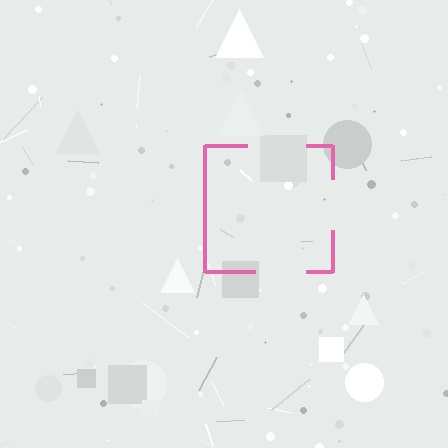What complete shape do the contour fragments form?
The contour fragments form a square.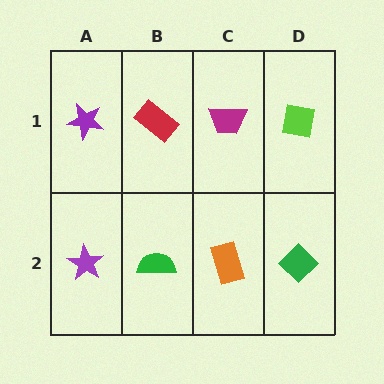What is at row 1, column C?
A magenta trapezoid.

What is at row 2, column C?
An orange rectangle.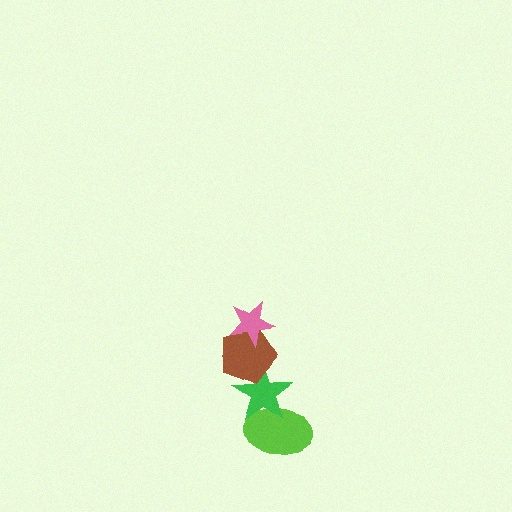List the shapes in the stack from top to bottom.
From top to bottom: the pink star, the brown pentagon, the green star, the lime ellipse.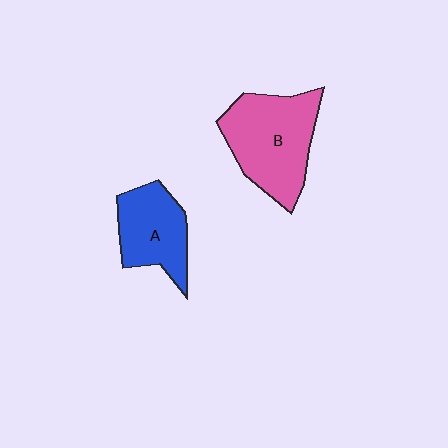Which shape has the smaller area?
Shape A (blue).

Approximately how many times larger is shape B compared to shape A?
Approximately 1.5 times.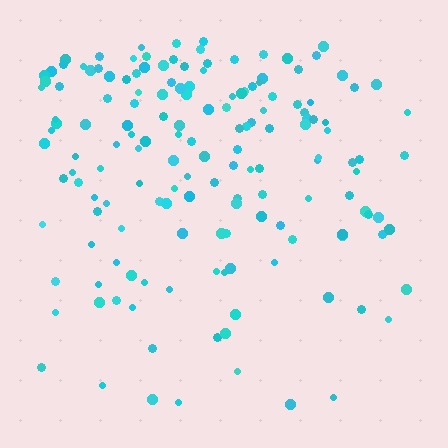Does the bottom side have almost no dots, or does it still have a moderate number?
Still a moderate number, just noticeably fewer than the top.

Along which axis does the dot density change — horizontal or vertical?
Vertical.